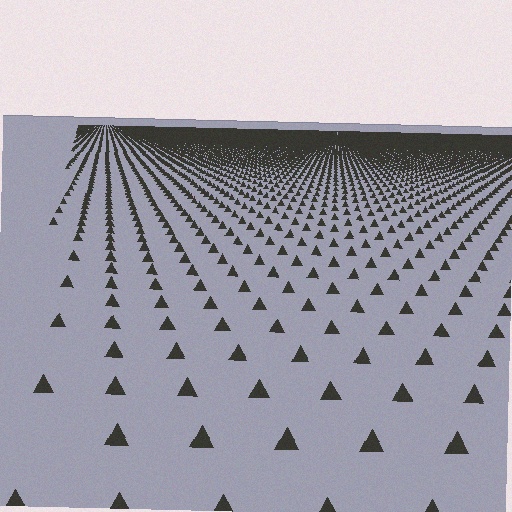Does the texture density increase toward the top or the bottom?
Density increases toward the top.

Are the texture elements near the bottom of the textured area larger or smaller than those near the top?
Larger. Near the bottom, elements are closer to the viewer and appear at a bigger on-screen size.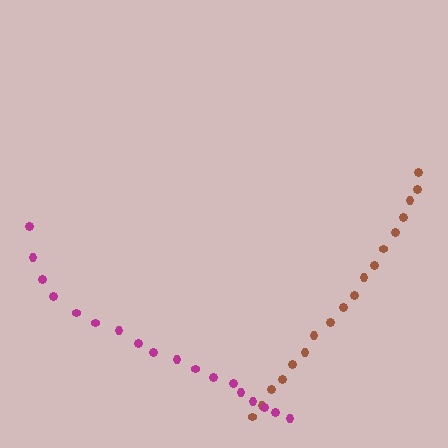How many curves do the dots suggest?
There are 2 distinct paths.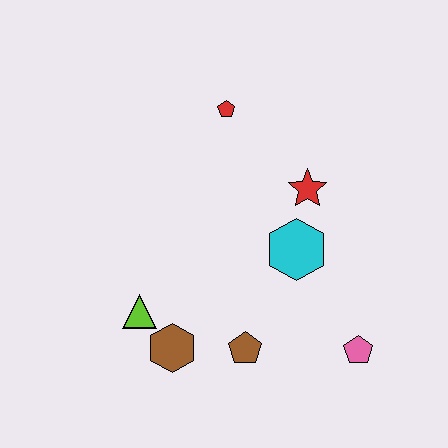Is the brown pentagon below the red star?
Yes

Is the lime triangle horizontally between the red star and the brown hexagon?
No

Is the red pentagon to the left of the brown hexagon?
No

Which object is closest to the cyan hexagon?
The red star is closest to the cyan hexagon.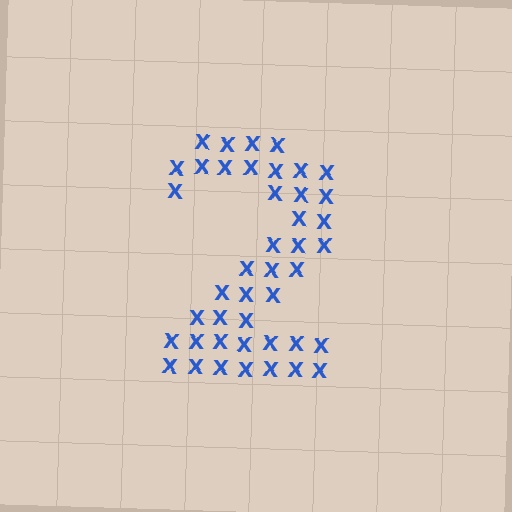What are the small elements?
The small elements are letter X's.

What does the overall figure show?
The overall figure shows the digit 2.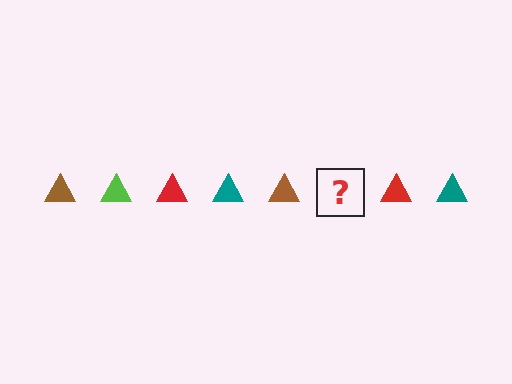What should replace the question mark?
The question mark should be replaced with a lime triangle.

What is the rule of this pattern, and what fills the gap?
The rule is that the pattern cycles through brown, lime, red, teal triangles. The gap should be filled with a lime triangle.